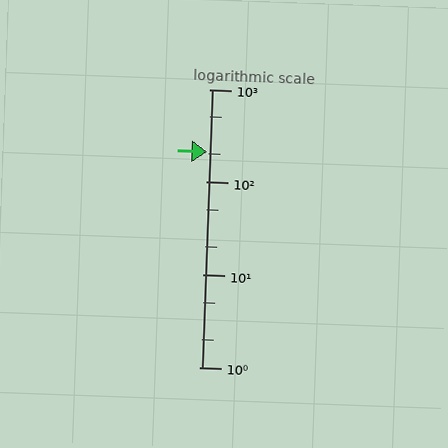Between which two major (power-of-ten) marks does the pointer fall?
The pointer is between 100 and 1000.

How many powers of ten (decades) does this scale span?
The scale spans 3 decades, from 1 to 1000.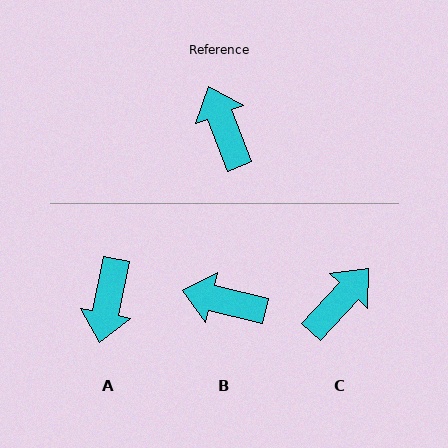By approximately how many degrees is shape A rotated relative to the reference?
Approximately 147 degrees counter-clockwise.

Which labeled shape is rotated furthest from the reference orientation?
A, about 147 degrees away.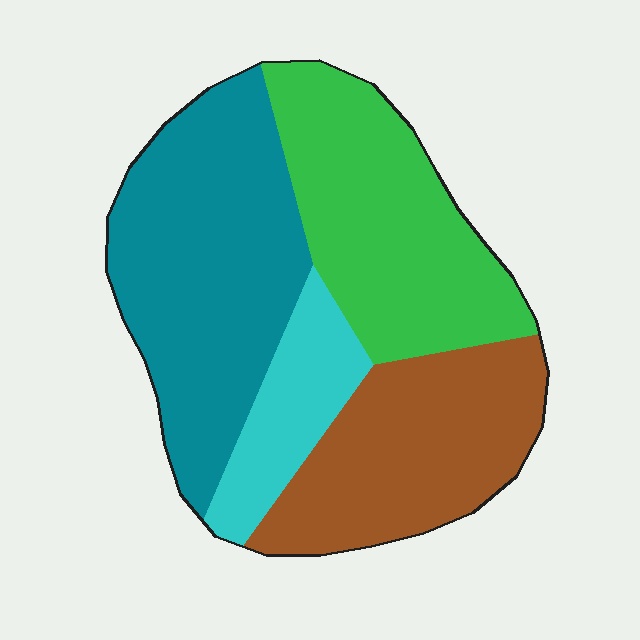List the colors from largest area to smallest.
From largest to smallest: teal, green, brown, cyan.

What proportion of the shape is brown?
Brown takes up between a sixth and a third of the shape.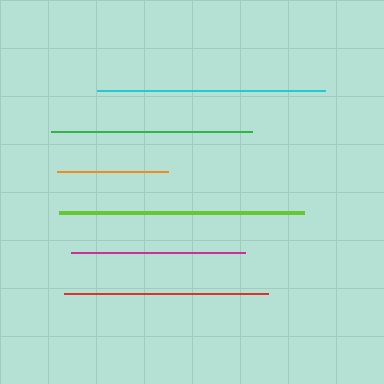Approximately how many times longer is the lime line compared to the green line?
The lime line is approximately 1.2 times the length of the green line.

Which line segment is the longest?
The lime line is the longest at approximately 245 pixels.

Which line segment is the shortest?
The orange line is the shortest at approximately 112 pixels.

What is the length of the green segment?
The green segment is approximately 201 pixels long.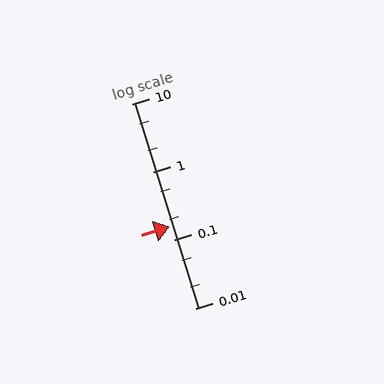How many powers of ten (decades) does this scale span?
The scale spans 3 decades, from 0.01 to 10.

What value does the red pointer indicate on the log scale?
The pointer indicates approximately 0.16.